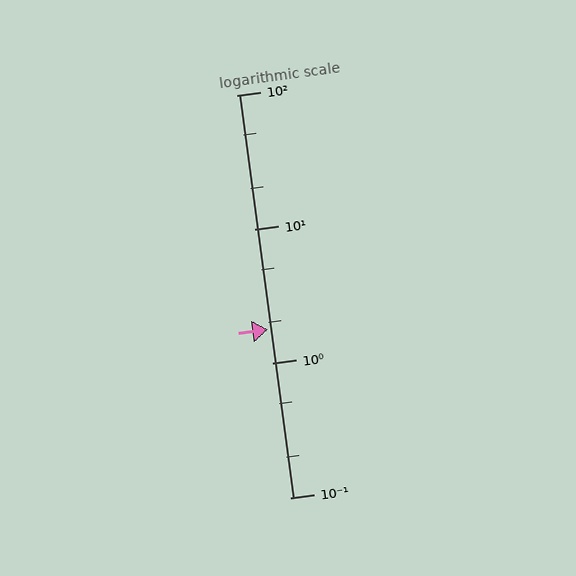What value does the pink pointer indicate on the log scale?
The pointer indicates approximately 1.8.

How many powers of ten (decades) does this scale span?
The scale spans 3 decades, from 0.1 to 100.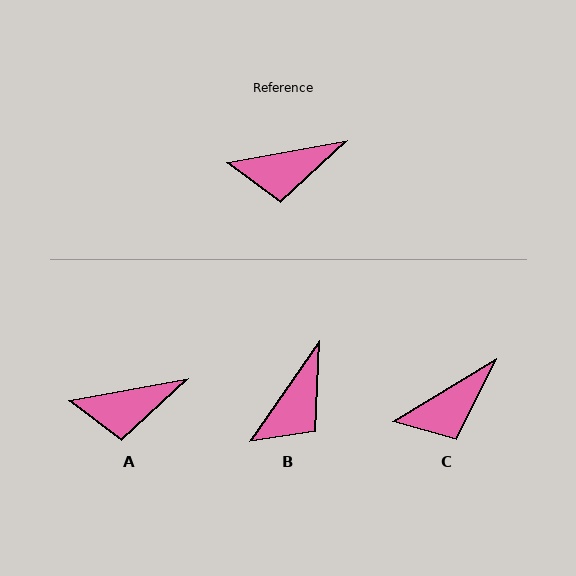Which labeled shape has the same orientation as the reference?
A.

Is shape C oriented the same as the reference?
No, it is off by about 21 degrees.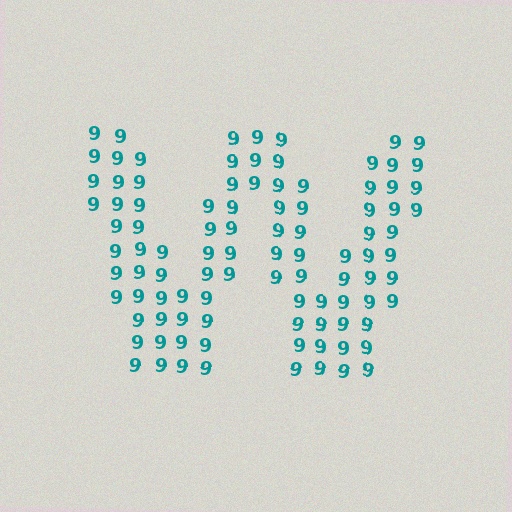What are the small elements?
The small elements are digit 9's.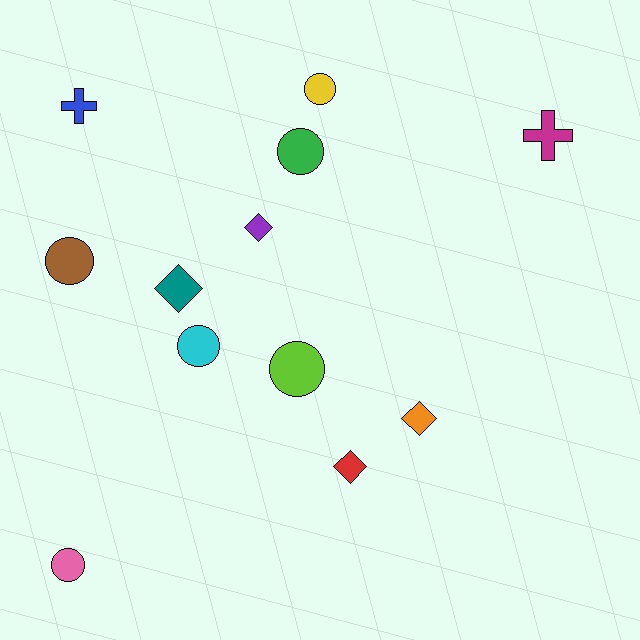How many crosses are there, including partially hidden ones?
There are 2 crosses.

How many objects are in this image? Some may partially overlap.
There are 12 objects.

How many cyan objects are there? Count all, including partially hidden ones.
There is 1 cyan object.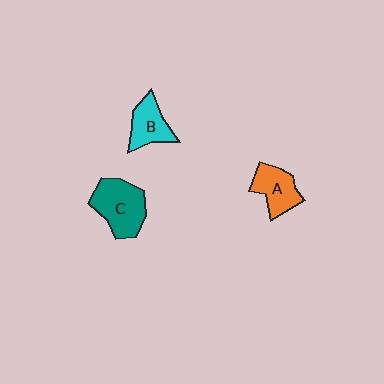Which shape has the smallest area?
Shape B (cyan).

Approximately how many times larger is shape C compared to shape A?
Approximately 1.4 times.